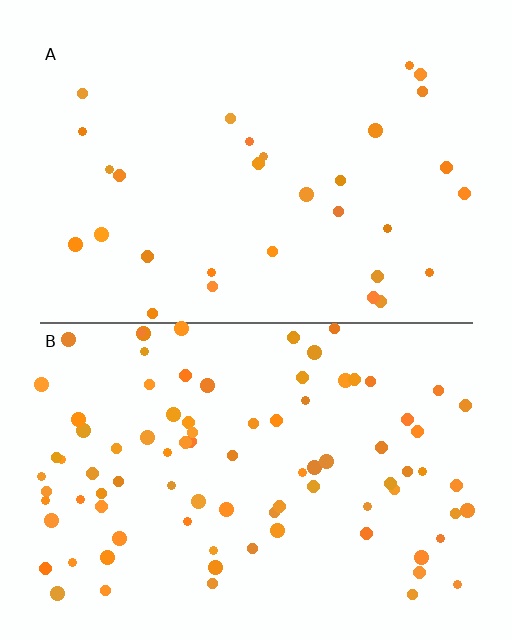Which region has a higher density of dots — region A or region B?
B (the bottom).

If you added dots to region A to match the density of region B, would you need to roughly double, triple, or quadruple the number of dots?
Approximately triple.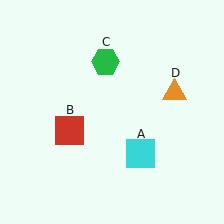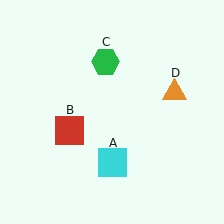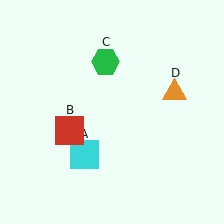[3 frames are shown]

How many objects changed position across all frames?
1 object changed position: cyan square (object A).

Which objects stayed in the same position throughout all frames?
Red square (object B) and green hexagon (object C) and orange triangle (object D) remained stationary.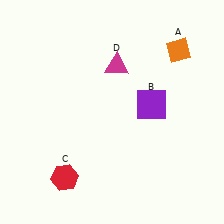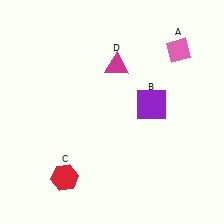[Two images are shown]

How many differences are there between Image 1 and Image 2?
There is 1 difference between the two images.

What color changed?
The diamond (A) changed from orange in Image 1 to pink in Image 2.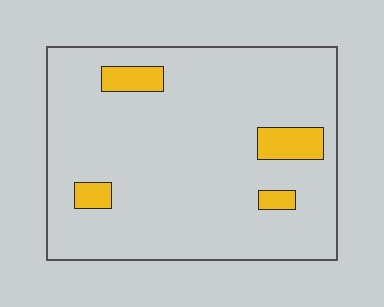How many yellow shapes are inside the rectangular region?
4.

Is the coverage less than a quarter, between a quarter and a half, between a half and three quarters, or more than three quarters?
Less than a quarter.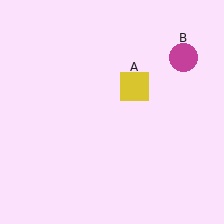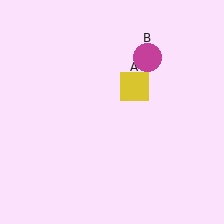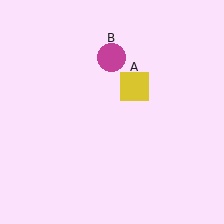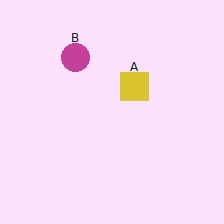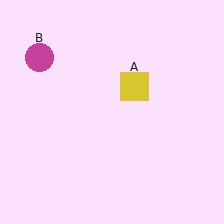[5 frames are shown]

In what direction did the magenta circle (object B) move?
The magenta circle (object B) moved left.